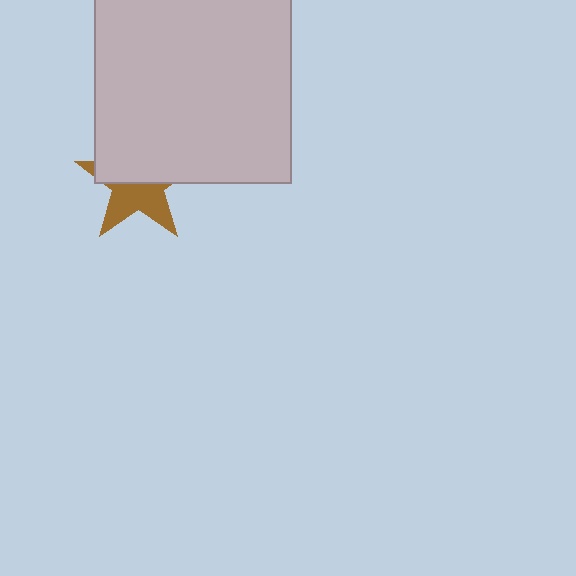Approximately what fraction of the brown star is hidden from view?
Roughly 53% of the brown star is hidden behind the light gray square.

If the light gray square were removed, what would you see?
You would see the complete brown star.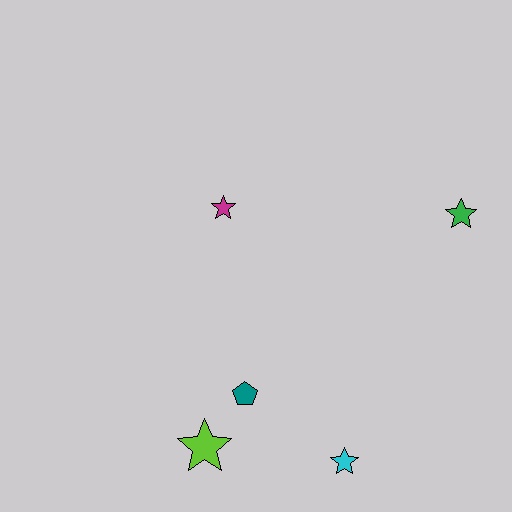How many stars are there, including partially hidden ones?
There are 4 stars.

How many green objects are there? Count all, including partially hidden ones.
There is 1 green object.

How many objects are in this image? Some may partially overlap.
There are 5 objects.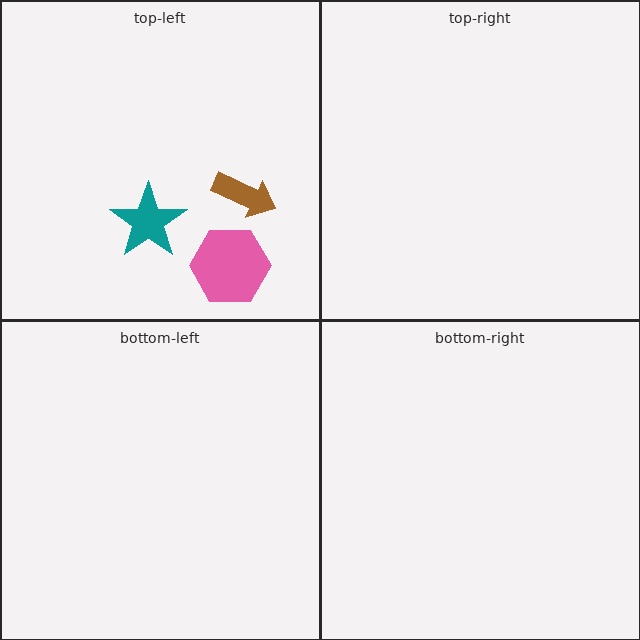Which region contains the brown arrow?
The top-left region.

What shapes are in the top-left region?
The teal star, the brown arrow, the pink hexagon.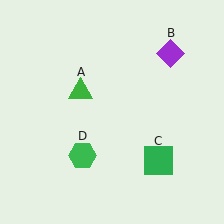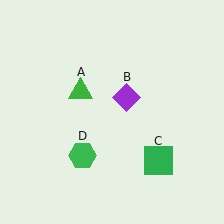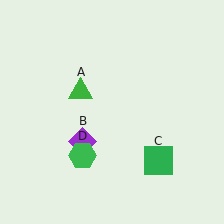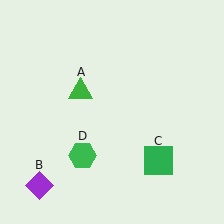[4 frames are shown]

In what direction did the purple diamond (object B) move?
The purple diamond (object B) moved down and to the left.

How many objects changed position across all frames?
1 object changed position: purple diamond (object B).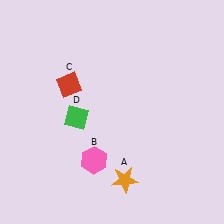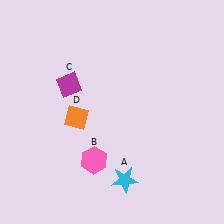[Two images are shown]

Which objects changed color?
A changed from orange to cyan. C changed from red to magenta. D changed from green to orange.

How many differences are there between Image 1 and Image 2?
There are 3 differences between the two images.